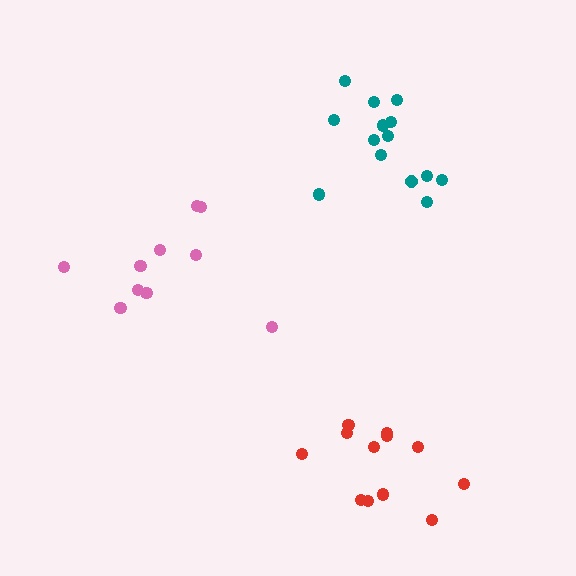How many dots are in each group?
Group 1: 12 dots, Group 2: 14 dots, Group 3: 10 dots (36 total).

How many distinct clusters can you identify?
There are 3 distinct clusters.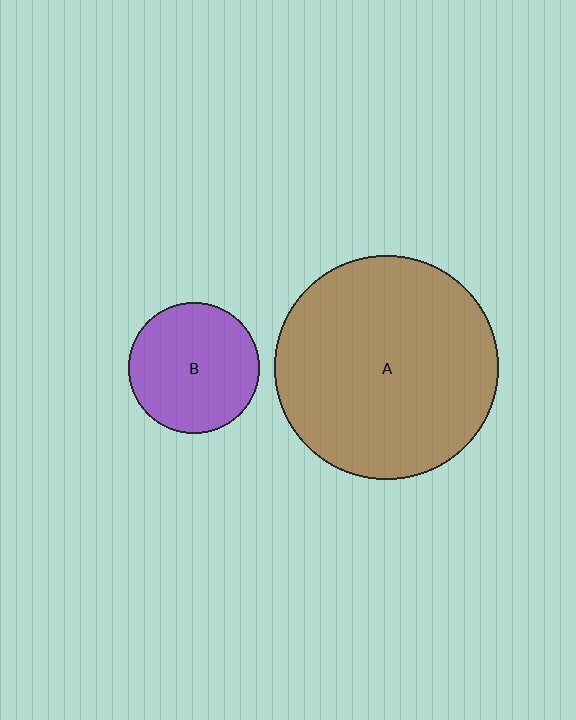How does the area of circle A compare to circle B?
Approximately 2.9 times.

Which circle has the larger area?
Circle A (brown).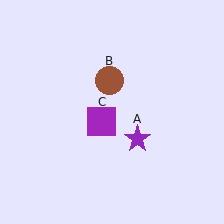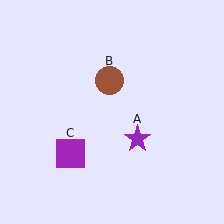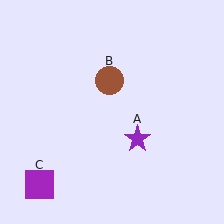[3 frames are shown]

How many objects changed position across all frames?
1 object changed position: purple square (object C).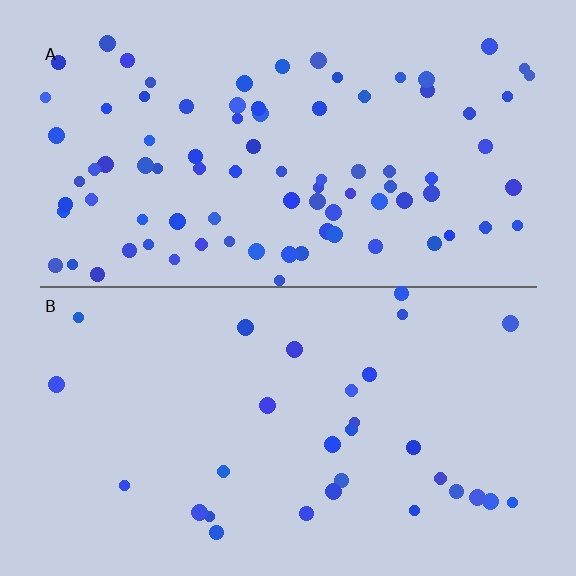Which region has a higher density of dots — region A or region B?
A (the top).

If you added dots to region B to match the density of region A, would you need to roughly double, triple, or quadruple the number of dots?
Approximately triple.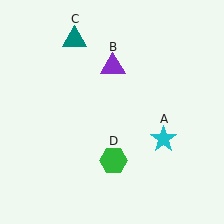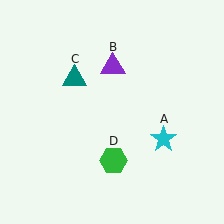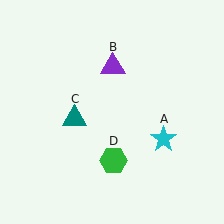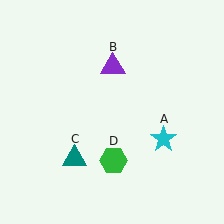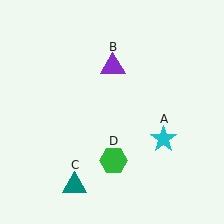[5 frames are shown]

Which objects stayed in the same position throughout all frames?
Cyan star (object A) and purple triangle (object B) and green hexagon (object D) remained stationary.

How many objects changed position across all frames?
1 object changed position: teal triangle (object C).